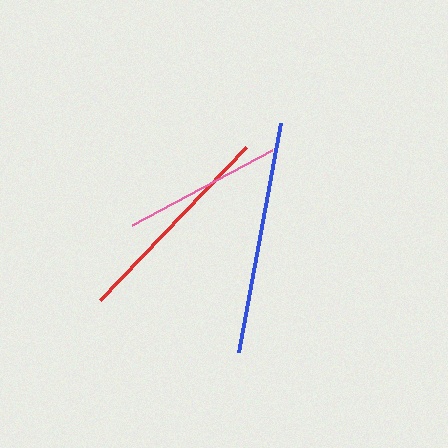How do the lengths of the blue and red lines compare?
The blue and red lines are approximately the same length.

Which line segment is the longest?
The blue line is the longest at approximately 233 pixels.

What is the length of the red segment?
The red segment is approximately 212 pixels long.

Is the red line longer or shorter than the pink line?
The red line is longer than the pink line.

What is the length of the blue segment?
The blue segment is approximately 233 pixels long.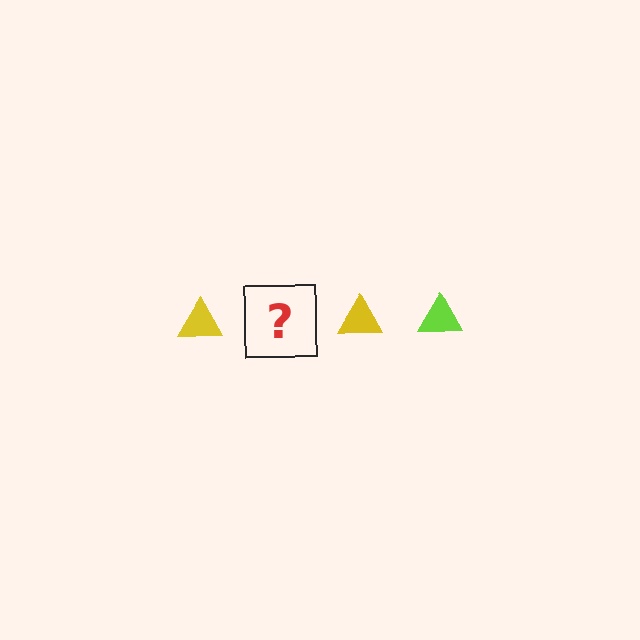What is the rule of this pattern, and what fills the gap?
The rule is that the pattern cycles through yellow, lime triangles. The gap should be filled with a lime triangle.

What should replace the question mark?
The question mark should be replaced with a lime triangle.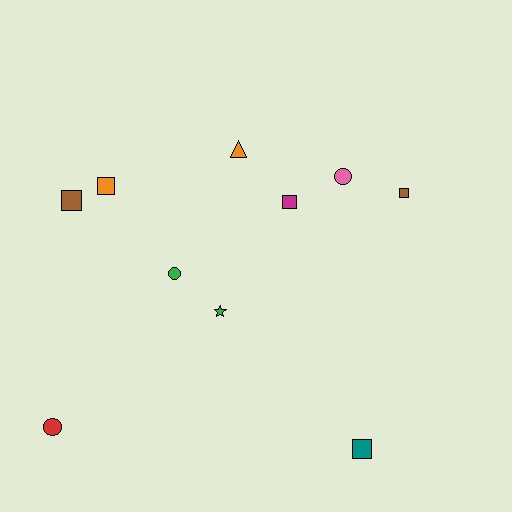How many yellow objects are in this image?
There are no yellow objects.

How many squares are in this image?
There are 5 squares.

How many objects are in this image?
There are 10 objects.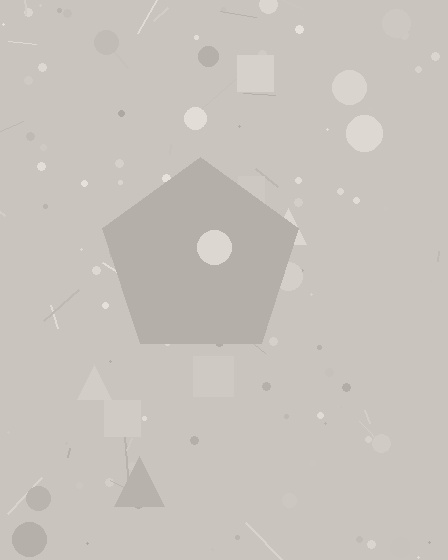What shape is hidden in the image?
A pentagon is hidden in the image.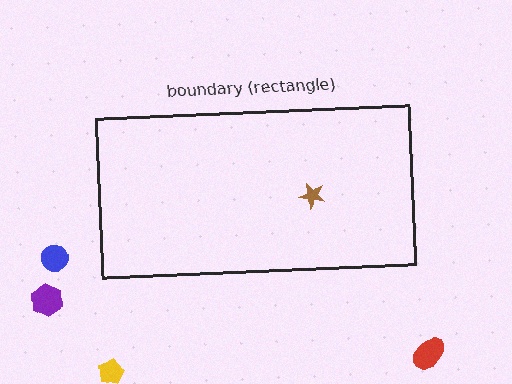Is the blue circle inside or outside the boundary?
Outside.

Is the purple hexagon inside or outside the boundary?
Outside.